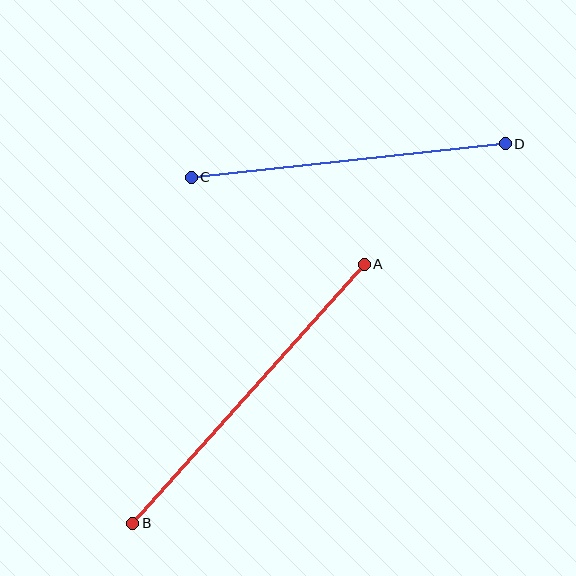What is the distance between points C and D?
The distance is approximately 316 pixels.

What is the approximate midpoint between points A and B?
The midpoint is at approximately (249, 394) pixels.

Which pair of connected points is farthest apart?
Points A and B are farthest apart.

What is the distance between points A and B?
The distance is approximately 347 pixels.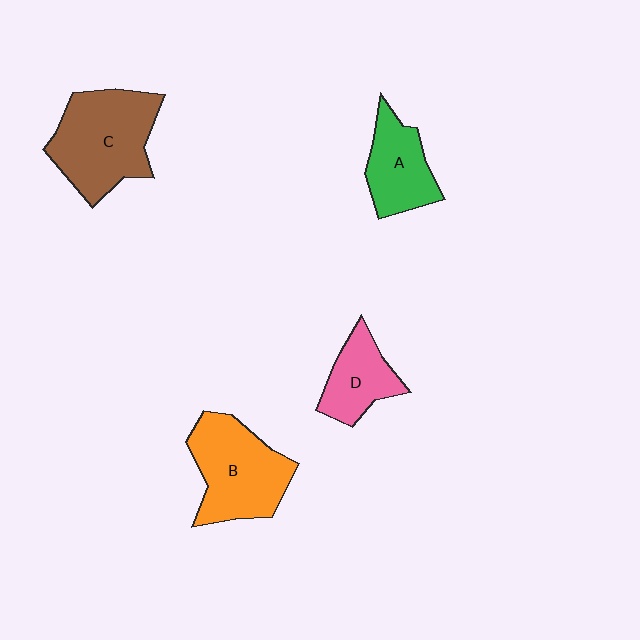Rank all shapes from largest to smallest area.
From largest to smallest: C (brown), B (orange), A (green), D (pink).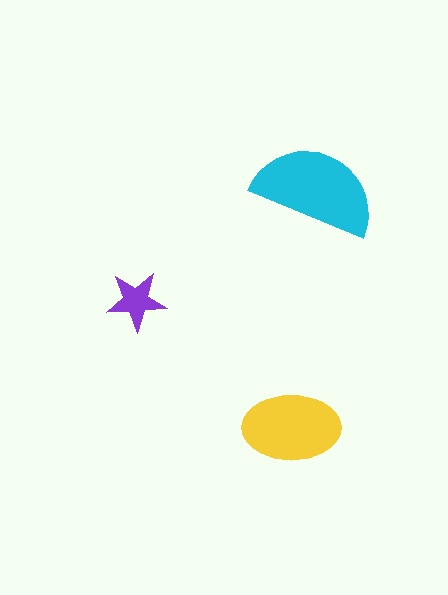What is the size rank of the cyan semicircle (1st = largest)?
1st.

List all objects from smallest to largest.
The purple star, the yellow ellipse, the cyan semicircle.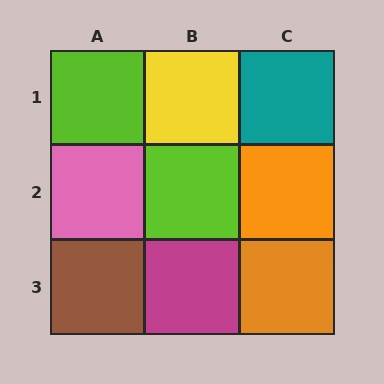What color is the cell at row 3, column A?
Brown.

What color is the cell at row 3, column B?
Magenta.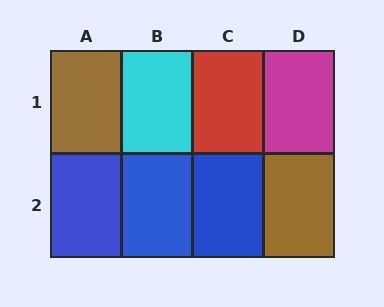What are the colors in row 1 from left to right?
Brown, cyan, red, magenta.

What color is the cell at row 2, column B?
Blue.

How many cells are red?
1 cell is red.